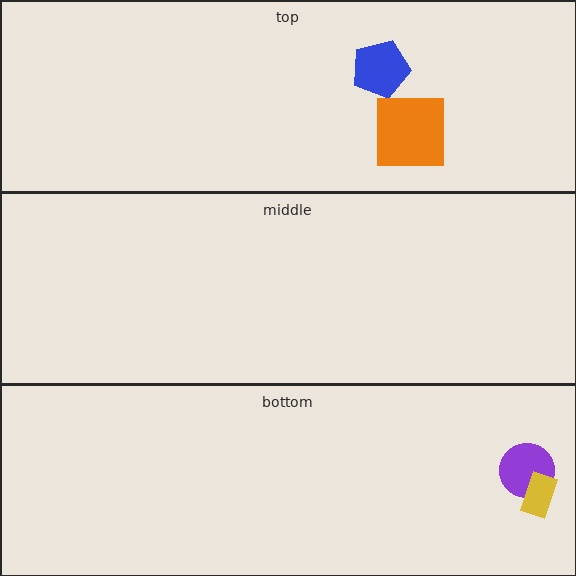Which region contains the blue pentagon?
The top region.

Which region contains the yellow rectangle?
The bottom region.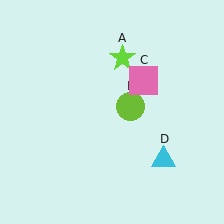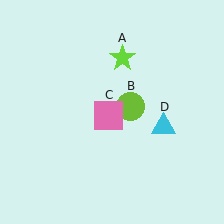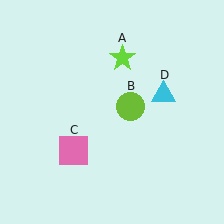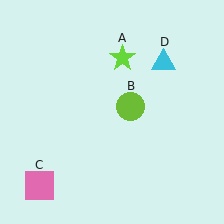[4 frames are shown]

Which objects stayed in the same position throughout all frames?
Lime star (object A) and lime circle (object B) remained stationary.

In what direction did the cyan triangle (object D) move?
The cyan triangle (object D) moved up.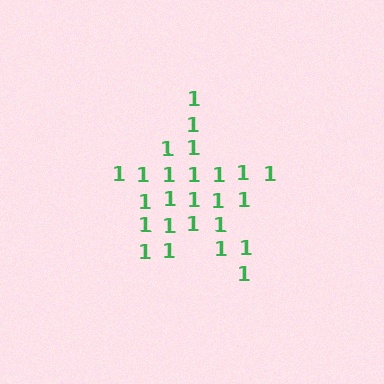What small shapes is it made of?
It is made of small digit 1's.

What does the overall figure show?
The overall figure shows a star.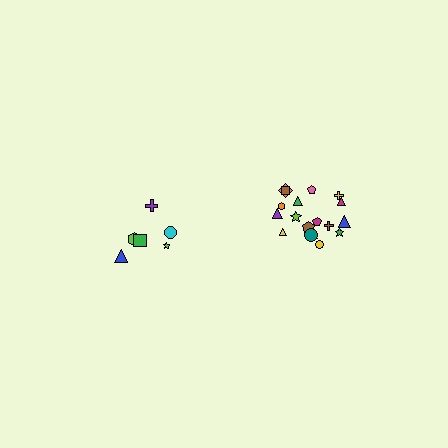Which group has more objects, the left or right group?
The right group.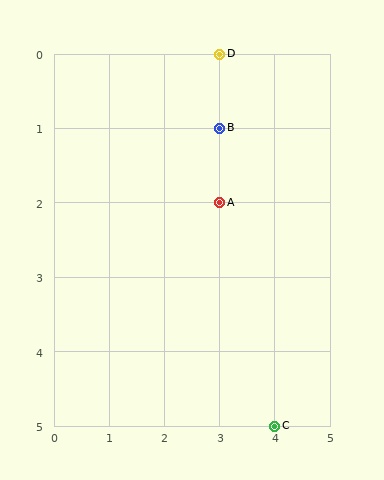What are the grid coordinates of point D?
Point D is at grid coordinates (3, 0).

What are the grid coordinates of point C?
Point C is at grid coordinates (4, 5).